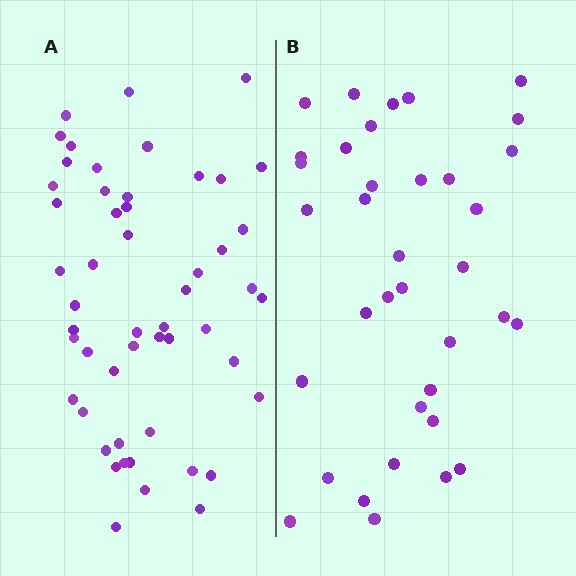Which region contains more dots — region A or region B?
Region A (the left region) has more dots.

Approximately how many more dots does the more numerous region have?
Region A has approximately 15 more dots than region B.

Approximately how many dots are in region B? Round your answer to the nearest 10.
About 40 dots. (The exact count is 36, which rounds to 40.)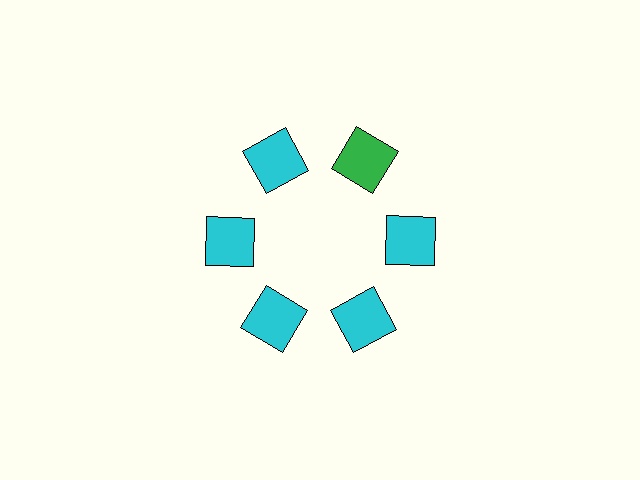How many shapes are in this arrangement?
There are 6 shapes arranged in a ring pattern.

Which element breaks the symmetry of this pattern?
The green square at roughly the 1 o'clock position breaks the symmetry. All other shapes are cyan squares.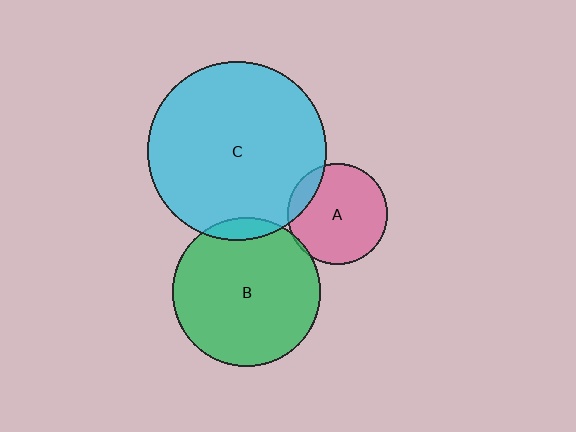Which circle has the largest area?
Circle C (cyan).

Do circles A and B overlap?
Yes.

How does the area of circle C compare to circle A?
Approximately 3.2 times.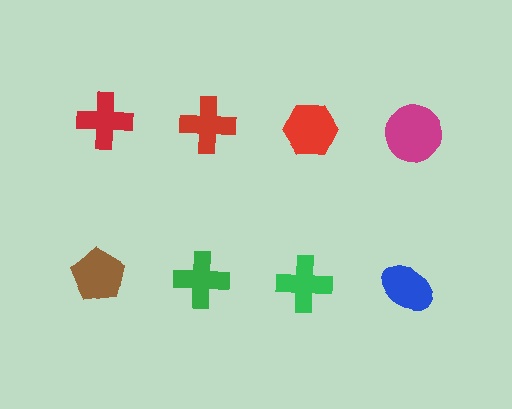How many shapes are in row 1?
4 shapes.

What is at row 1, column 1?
A red cross.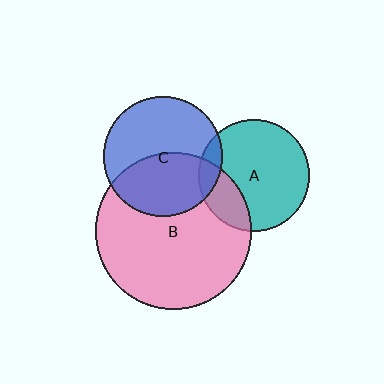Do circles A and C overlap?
Yes.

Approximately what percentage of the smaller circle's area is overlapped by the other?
Approximately 10%.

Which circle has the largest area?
Circle B (pink).